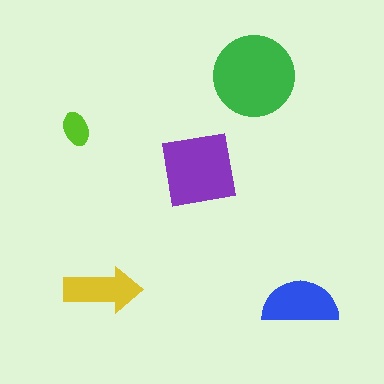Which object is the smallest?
The lime ellipse.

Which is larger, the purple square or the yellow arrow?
The purple square.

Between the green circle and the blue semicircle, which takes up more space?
The green circle.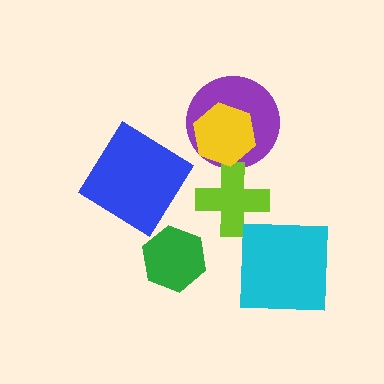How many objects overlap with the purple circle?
1 object overlaps with the purple circle.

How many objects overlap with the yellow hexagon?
1 object overlaps with the yellow hexagon.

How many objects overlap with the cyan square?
0 objects overlap with the cyan square.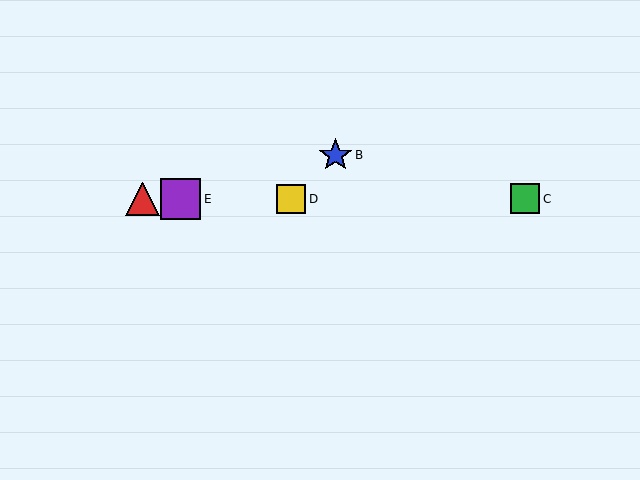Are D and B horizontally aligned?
No, D is at y≈199 and B is at y≈155.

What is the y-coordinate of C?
Object C is at y≈199.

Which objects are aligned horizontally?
Objects A, C, D, E are aligned horizontally.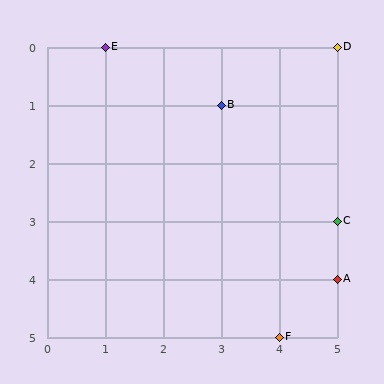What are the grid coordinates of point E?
Point E is at grid coordinates (1, 0).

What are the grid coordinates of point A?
Point A is at grid coordinates (5, 4).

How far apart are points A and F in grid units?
Points A and F are 1 column and 1 row apart (about 1.4 grid units diagonally).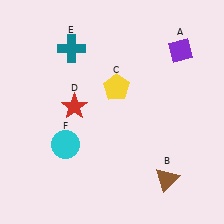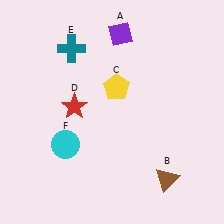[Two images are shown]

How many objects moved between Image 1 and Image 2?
1 object moved between the two images.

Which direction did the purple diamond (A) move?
The purple diamond (A) moved left.